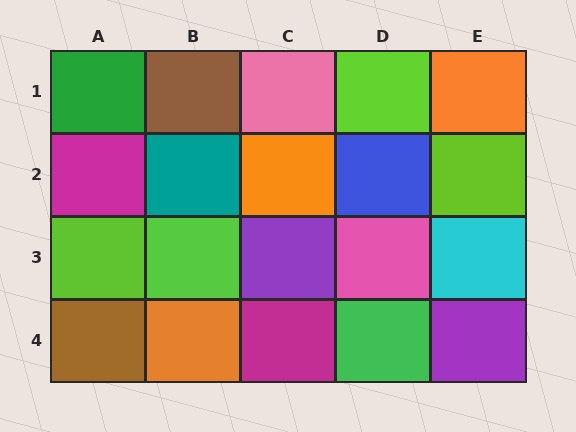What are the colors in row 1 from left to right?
Green, brown, pink, lime, orange.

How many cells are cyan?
1 cell is cyan.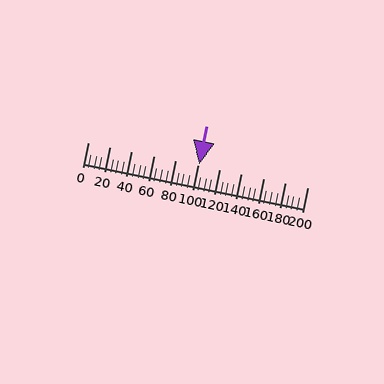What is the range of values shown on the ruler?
The ruler shows values from 0 to 200.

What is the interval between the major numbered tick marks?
The major tick marks are spaced 20 units apart.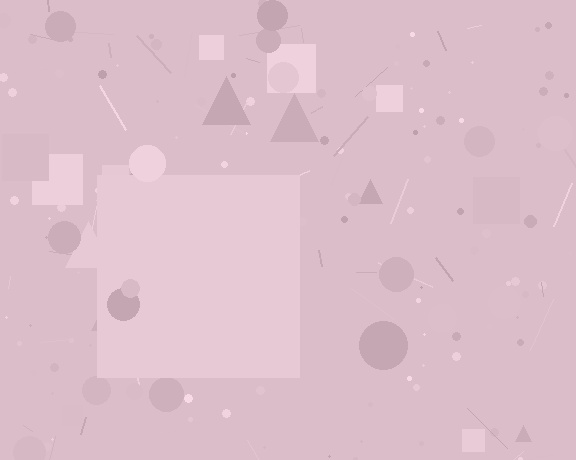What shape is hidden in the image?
A square is hidden in the image.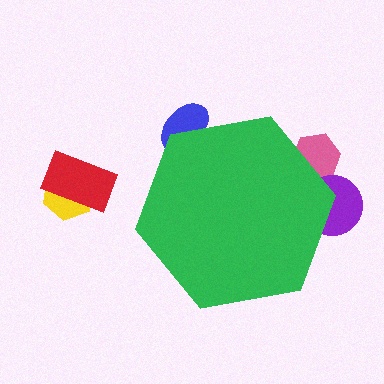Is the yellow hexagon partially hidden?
No, the yellow hexagon is fully visible.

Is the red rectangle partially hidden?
No, the red rectangle is fully visible.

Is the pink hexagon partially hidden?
Yes, the pink hexagon is partially hidden behind the green hexagon.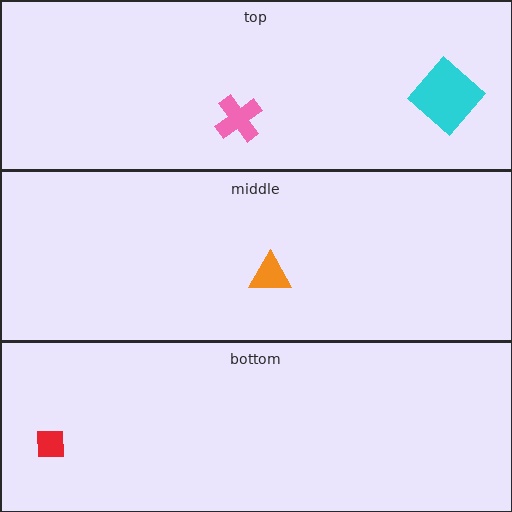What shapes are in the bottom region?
The red square.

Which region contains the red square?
The bottom region.